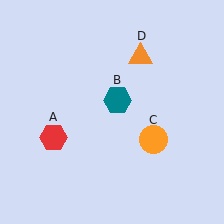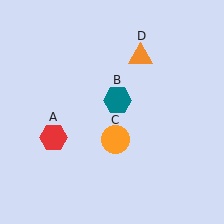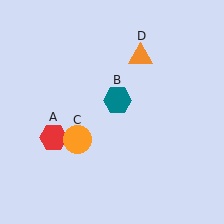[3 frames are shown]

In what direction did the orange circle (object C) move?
The orange circle (object C) moved left.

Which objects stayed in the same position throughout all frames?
Red hexagon (object A) and teal hexagon (object B) and orange triangle (object D) remained stationary.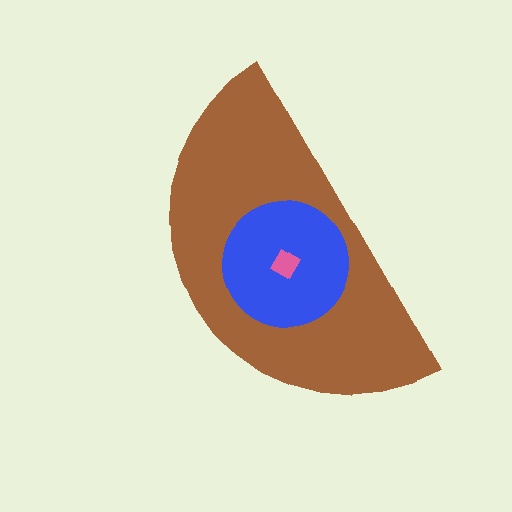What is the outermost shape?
The brown semicircle.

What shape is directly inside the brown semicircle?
The blue circle.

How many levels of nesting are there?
3.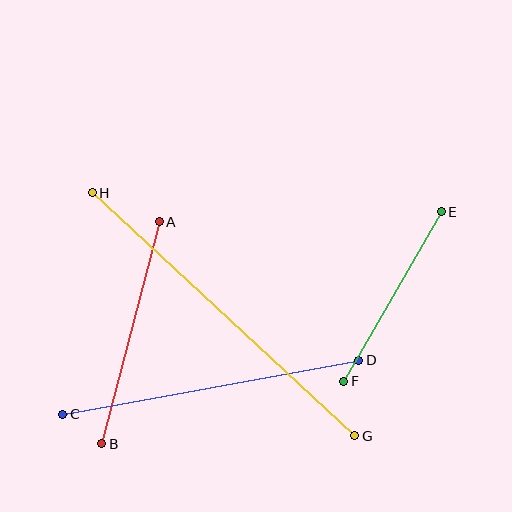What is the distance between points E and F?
The distance is approximately 195 pixels.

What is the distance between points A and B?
The distance is approximately 229 pixels.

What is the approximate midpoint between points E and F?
The midpoint is at approximately (393, 296) pixels.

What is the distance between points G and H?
The distance is approximately 358 pixels.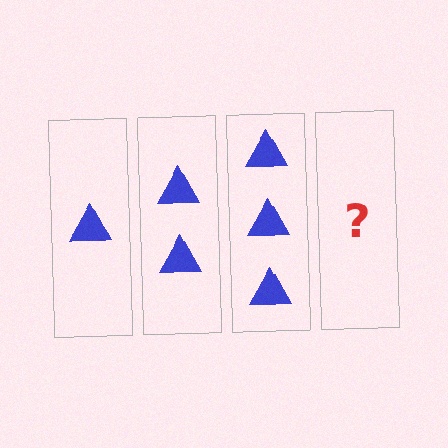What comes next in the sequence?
The next element should be 4 triangles.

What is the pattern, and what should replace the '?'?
The pattern is that each step adds one more triangle. The '?' should be 4 triangles.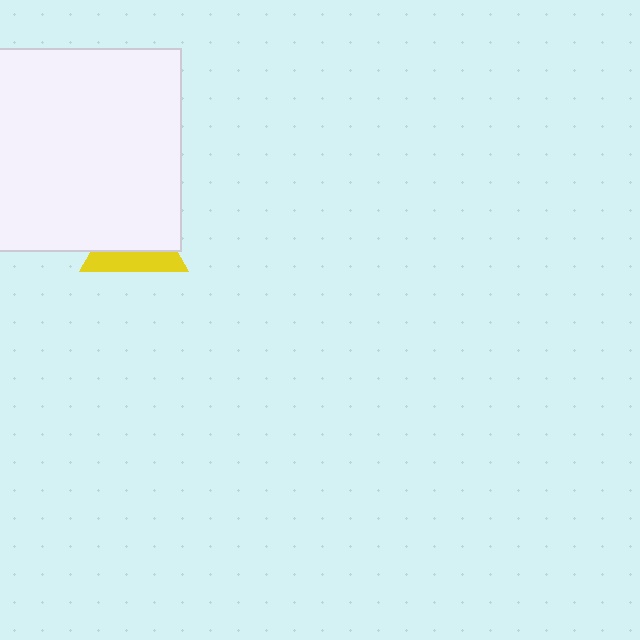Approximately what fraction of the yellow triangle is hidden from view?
Roughly 63% of the yellow triangle is hidden behind the white rectangle.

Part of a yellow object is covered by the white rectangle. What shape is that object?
It is a triangle.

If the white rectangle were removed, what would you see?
You would see the complete yellow triangle.